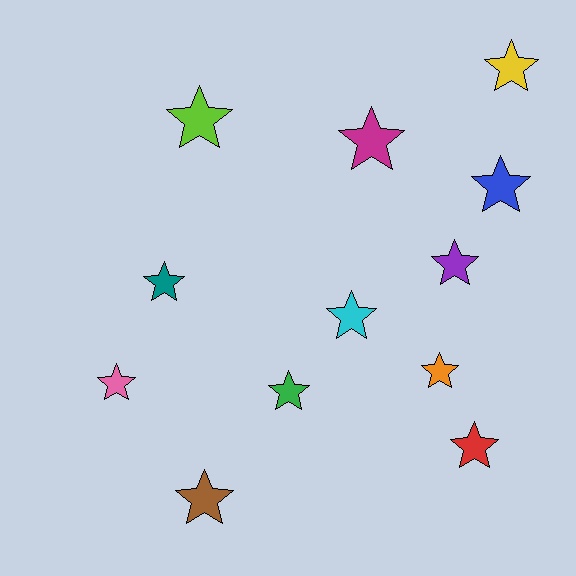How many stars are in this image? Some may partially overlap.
There are 12 stars.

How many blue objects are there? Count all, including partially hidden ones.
There is 1 blue object.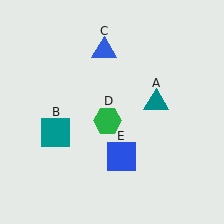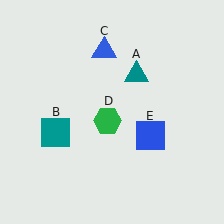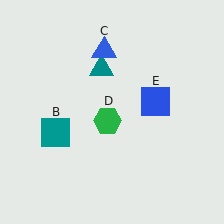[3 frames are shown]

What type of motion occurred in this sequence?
The teal triangle (object A), blue square (object E) rotated counterclockwise around the center of the scene.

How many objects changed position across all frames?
2 objects changed position: teal triangle (object A), blue square (object E).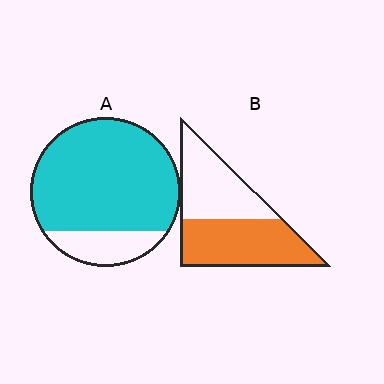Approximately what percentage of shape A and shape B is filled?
A is approximately 80% and B is approximately 55%.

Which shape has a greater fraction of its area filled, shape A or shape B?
Shape A.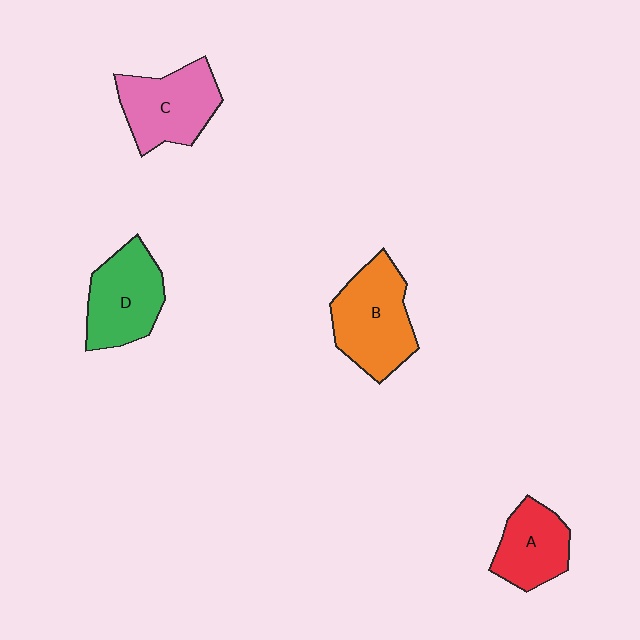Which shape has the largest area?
Shape B (orange).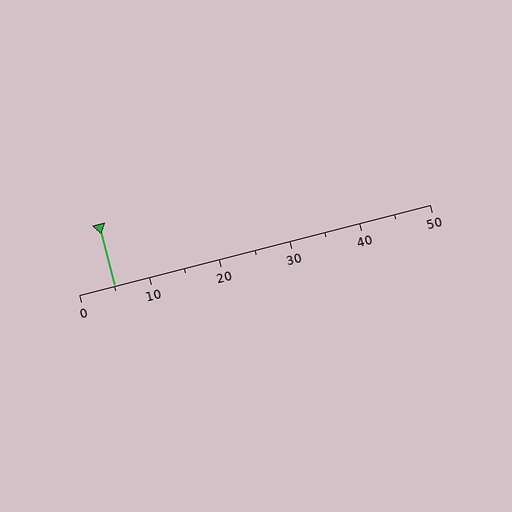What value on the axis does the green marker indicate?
The marker indicates approximately 5.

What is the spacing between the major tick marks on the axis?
The major ticks are spaced 10 apart.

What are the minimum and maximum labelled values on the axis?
The axis runs from 0 to 50.